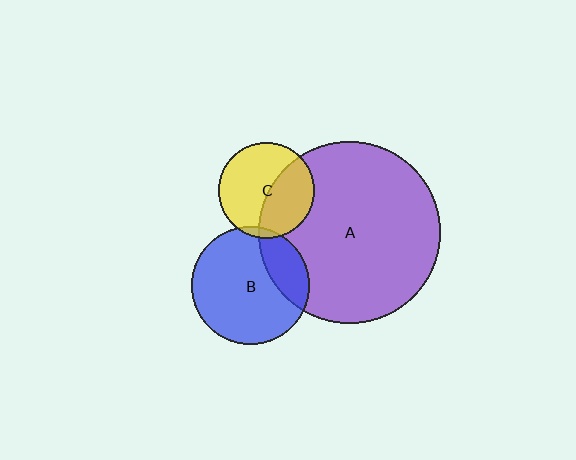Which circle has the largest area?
Circle A (purple).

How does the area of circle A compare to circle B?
Approximately 2.4 times.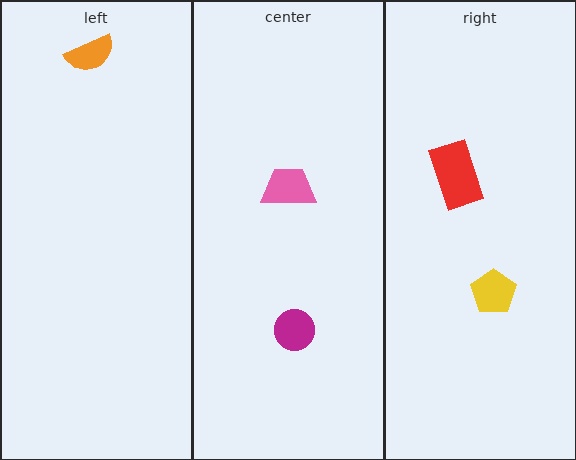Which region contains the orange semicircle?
The left region.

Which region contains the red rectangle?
The right region.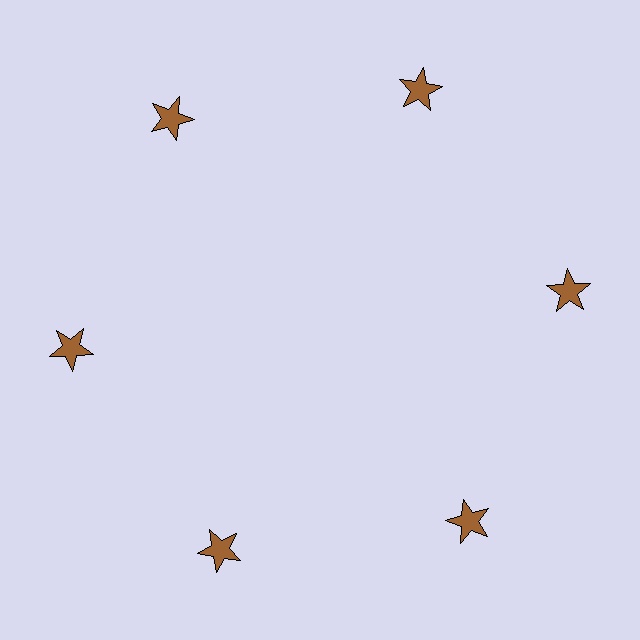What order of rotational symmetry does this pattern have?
This pattern has 6-fold rotational symmetry.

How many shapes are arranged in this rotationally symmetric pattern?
There are 6 shapes, arranged in 6 groups of 1.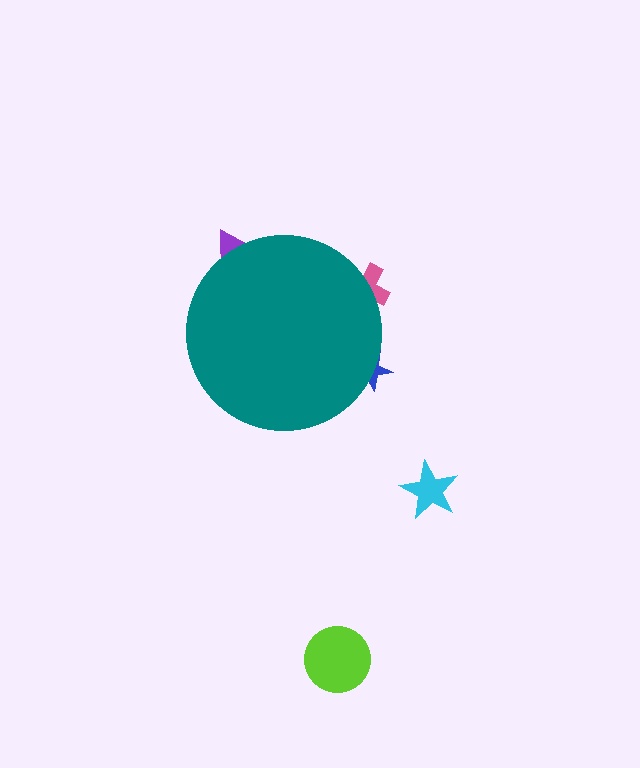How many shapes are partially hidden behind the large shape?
3 shapes are partially hidden.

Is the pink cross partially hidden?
Yes, the pink cross is partially hidden behind the teal circle.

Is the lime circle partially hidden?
No, the lime circle is fully visible.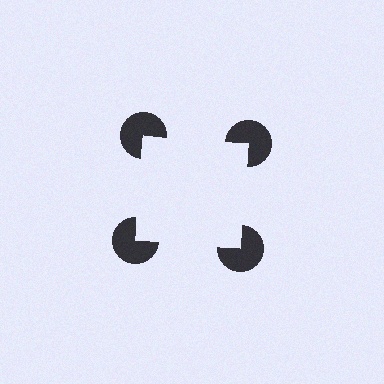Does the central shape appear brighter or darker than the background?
It typically appears slightly brighter than the background, even though no actual brightness change is drawn.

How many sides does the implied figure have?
4 sides.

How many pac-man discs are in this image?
There are 4 — one at each vertex of the illusory square.